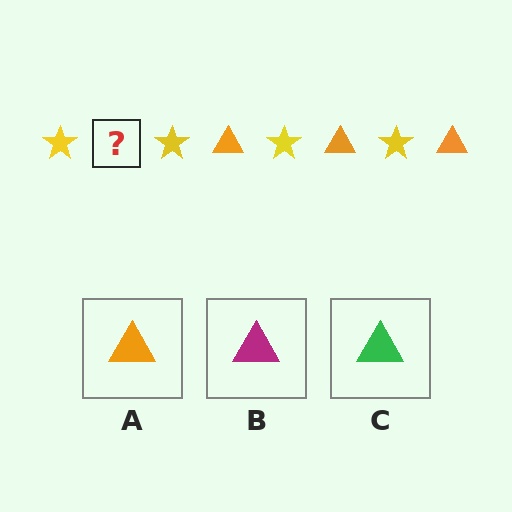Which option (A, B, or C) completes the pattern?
A.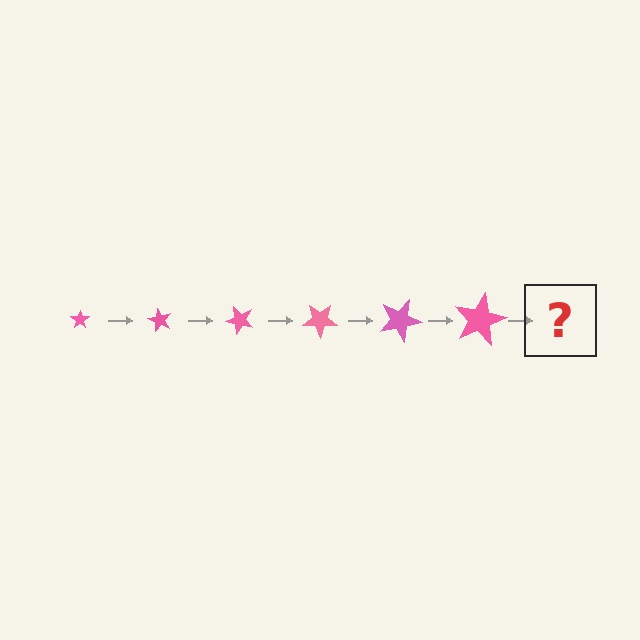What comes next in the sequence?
The next element should be a star, larger than the previous one and rotated 360 degrees from the start.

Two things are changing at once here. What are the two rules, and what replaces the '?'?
The two rules are that the star grows larger each step and it rotates 60 degrees each step. The '?' should be a star, larger than the previous one and rotated 360 degrees from the start.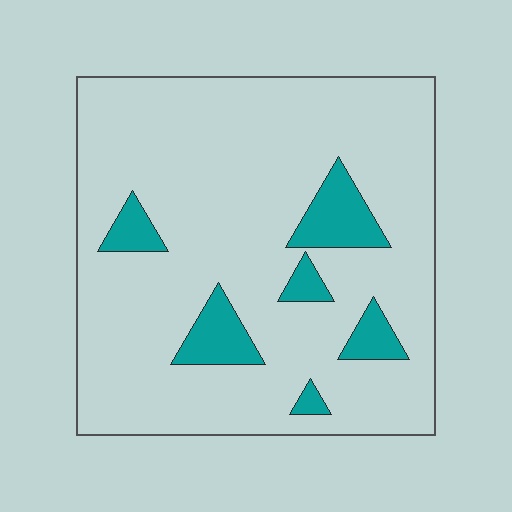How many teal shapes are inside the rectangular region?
6.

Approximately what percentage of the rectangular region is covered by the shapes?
Approximately 10%.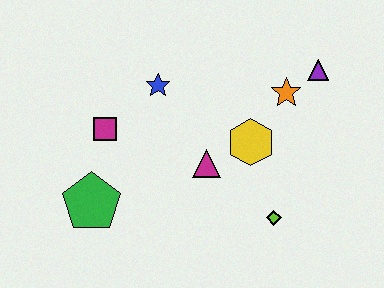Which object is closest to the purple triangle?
The orange star is closest to the purple triangle.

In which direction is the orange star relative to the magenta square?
The orange star is to the right of the magenta square.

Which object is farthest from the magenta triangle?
The purple triangle is farthest from the magenta triangle.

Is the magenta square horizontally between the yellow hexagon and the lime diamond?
No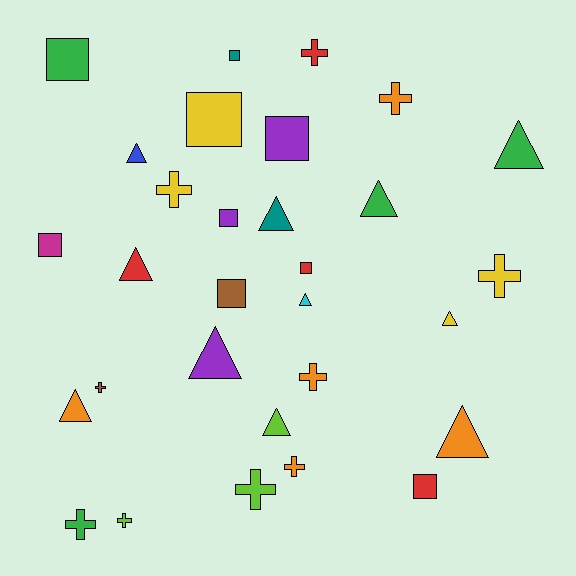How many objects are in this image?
There are 30 objects.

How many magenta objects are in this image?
There is 1 magenta object.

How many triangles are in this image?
There are 11 triangles.